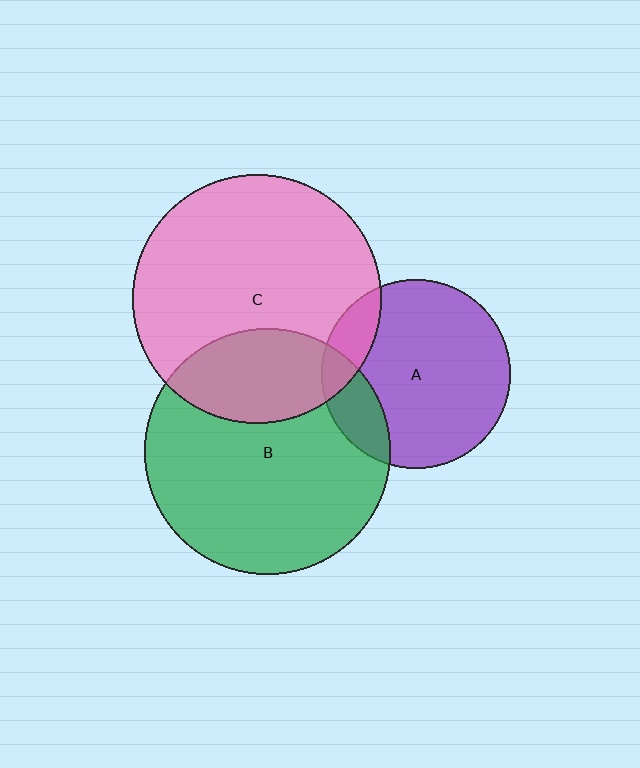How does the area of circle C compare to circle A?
Approximately 1.7 times.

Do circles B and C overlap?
Yes.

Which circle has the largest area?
Circle C (pink).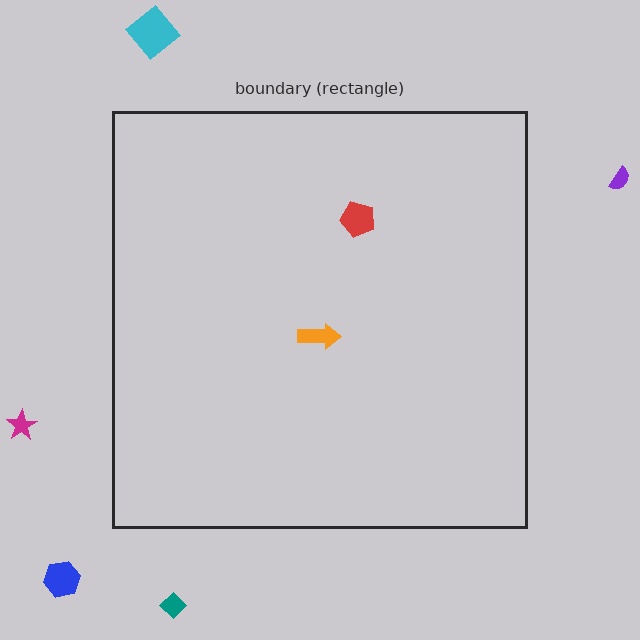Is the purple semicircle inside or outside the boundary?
Outside.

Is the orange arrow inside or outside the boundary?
Inside.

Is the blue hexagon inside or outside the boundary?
Outside.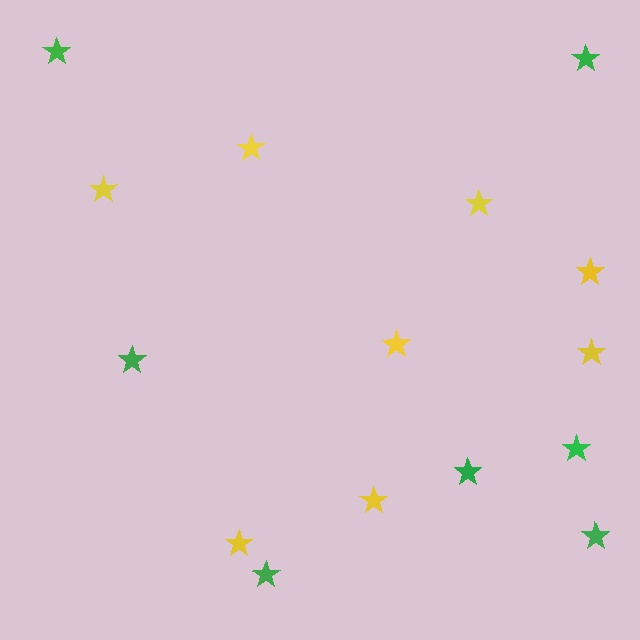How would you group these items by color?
There are 2 groups: one group of yellow stars (8) and one group of green stars (7).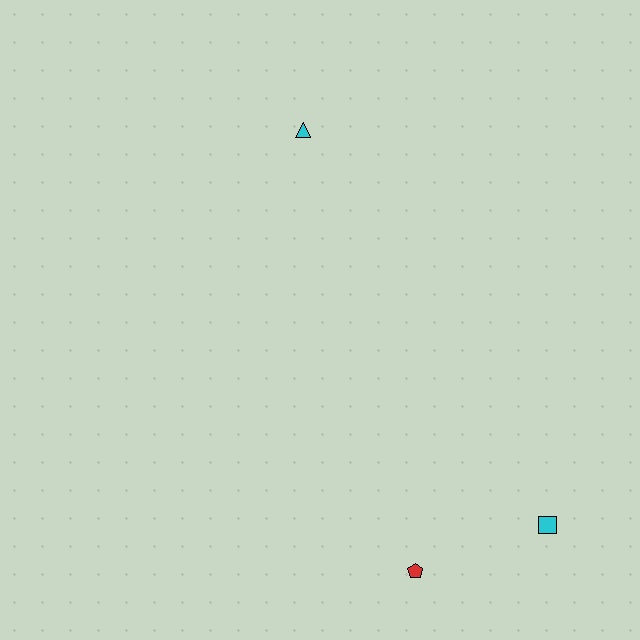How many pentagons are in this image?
There is 1 pentagon.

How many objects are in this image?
There are 3 objects.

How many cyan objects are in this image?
There are 2 cyan objects.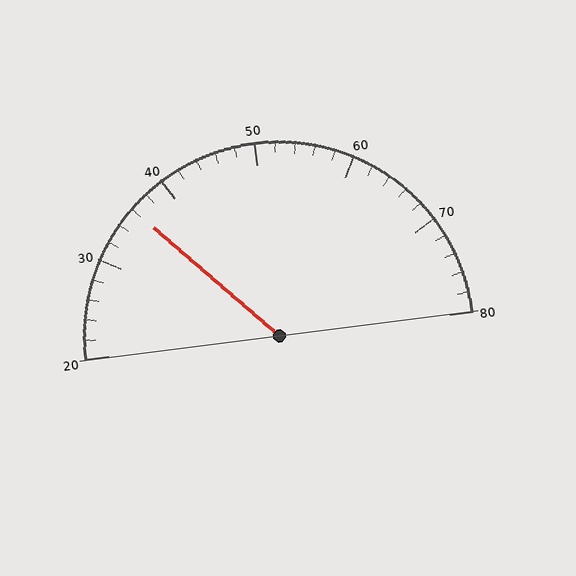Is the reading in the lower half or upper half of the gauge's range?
The reading is in the lower half of the range (20 to 80).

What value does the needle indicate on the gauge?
The needle indicates approximately 36.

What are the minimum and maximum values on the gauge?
The gauge ranges from 20 to 80.